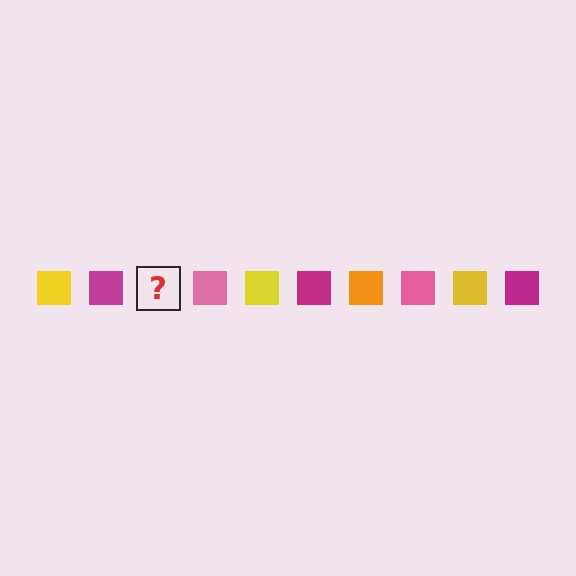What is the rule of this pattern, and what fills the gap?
The rule is that the pattern cycles through yellow, magenta, orange, pink squares. The gap should be filled with an orange square.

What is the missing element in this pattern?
The missing element is an orange square.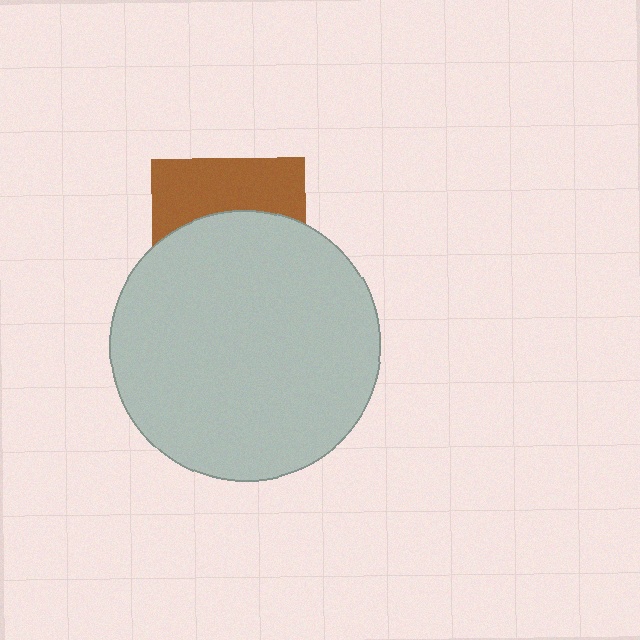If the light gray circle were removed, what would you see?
You would see the complete brown square.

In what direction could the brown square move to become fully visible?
The brown square could move up. That would shift it out from behind the light gray circle entirely.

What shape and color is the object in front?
The object in front is a light gray circle.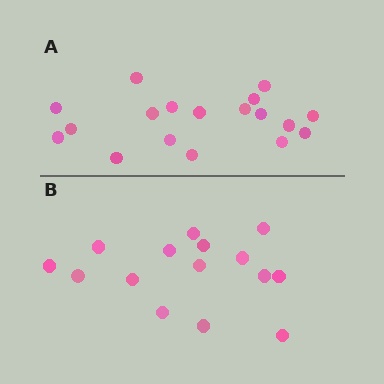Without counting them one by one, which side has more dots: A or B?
Region A (the top region) has more dots.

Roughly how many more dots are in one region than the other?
Region A has just a few more — roughly 2 or 3 more dots than region B.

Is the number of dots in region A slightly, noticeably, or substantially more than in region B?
Region A has only slightly more — the two regions are fairly close. The ratio is roughly 1.2 to 1.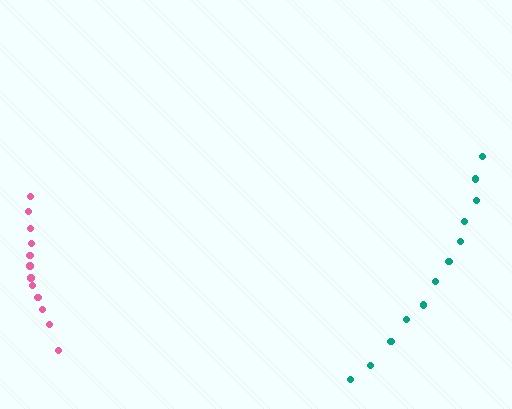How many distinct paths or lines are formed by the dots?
There are 2 distinct paths.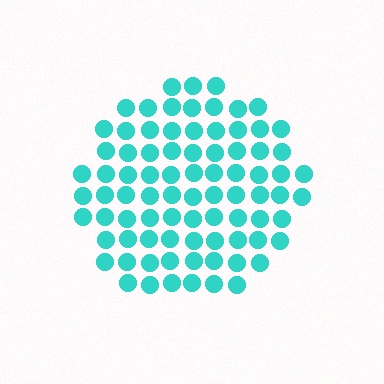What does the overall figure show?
The overall figure shows a circle.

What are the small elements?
The small elements are circles.